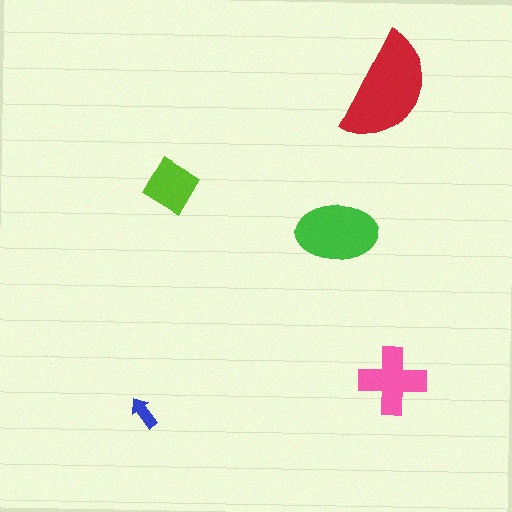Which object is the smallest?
The blue arrow.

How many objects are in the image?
There are 5 objects in the image.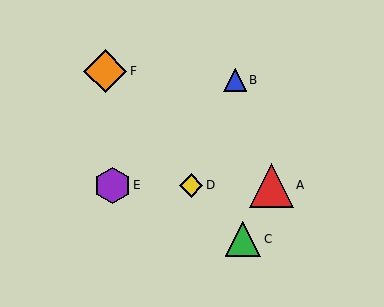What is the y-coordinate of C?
Object C is at y≈239.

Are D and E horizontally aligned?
Yes, both are at y≈185.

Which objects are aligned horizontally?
Objects A, D, E are aligned horizontally.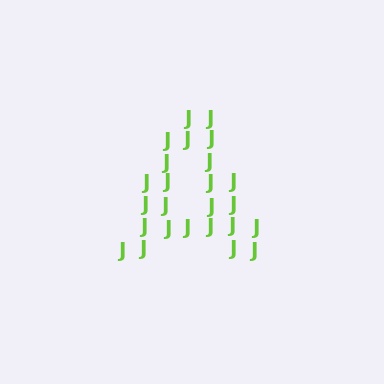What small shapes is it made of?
It is made of small letter J's.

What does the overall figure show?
The overall figure shows the letter A.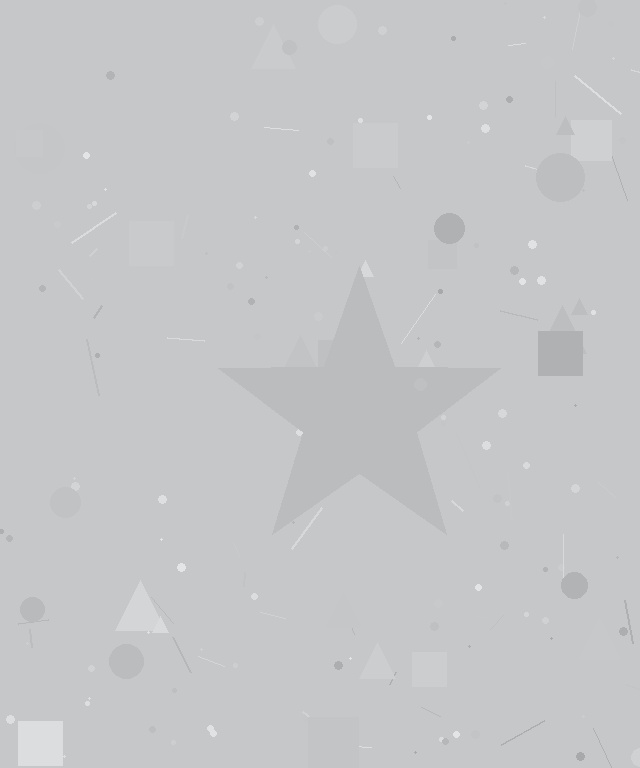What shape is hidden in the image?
A star is hidden in the image.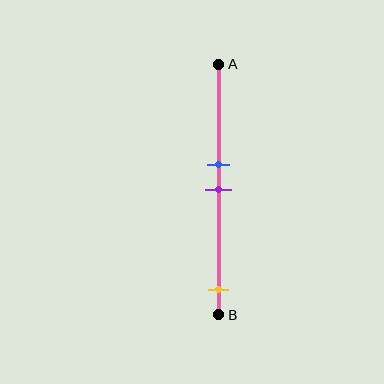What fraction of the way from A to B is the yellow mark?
The yellow mark is approximately 90% (0.9) of the way from A to B.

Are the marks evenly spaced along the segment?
No, the marks are not evenly spaced.